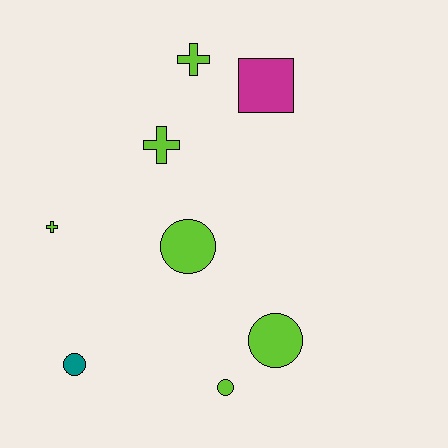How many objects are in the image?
There are 8 objects.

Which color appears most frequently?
Lime, with 6 objects.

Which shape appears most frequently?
Circle, with 4 objects.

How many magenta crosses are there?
There are no magenta crosses.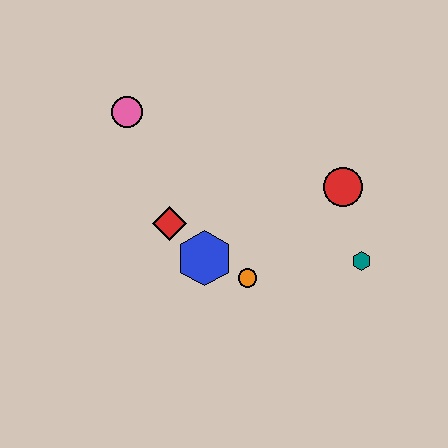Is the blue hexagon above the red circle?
No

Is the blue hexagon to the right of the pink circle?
Yes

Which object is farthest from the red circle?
The pink circle is farthest from the red circle.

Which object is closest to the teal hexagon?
The red circle is closest to the teal hexagon.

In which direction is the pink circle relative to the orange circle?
The pink circle is above the orange circle.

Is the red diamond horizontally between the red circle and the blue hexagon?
No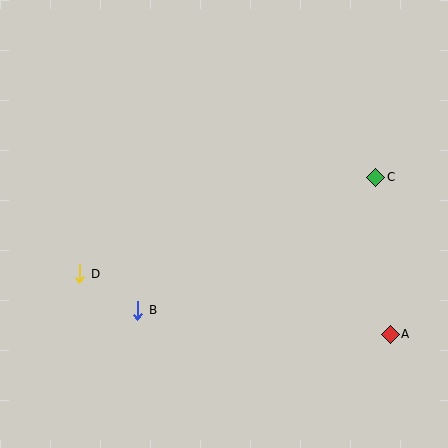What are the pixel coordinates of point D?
Point D is at (80, 274).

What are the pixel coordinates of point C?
Point C is at (376, 177).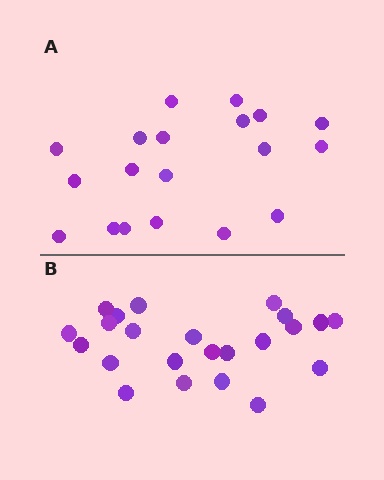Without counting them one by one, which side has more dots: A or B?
Region B (the bottom region) has more dots.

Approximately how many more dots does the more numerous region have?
Region B has about 4 more dots than region A.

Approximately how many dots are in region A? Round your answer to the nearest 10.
About 20 dots. (The exact count is 19, which rounds to 20.)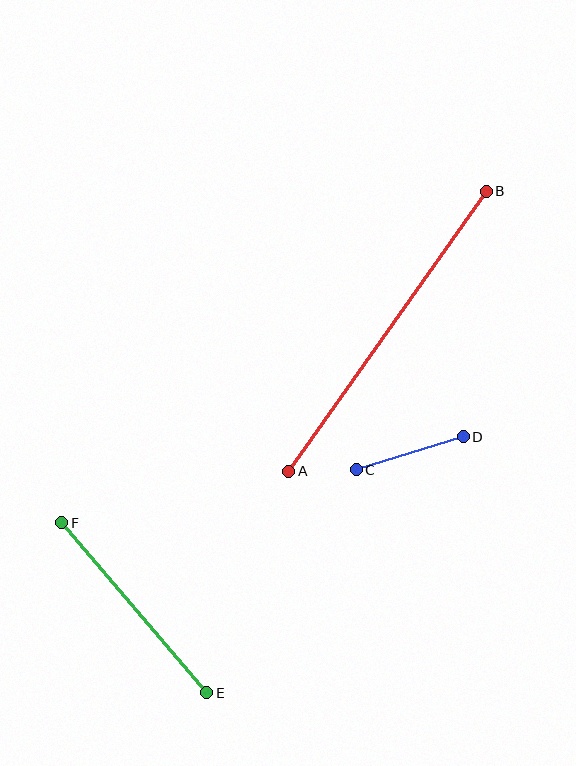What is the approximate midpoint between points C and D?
The midpoint is at approximately (410, 453) pixels.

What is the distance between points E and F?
The distance is approximately 223 pixels.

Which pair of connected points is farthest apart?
Points A and B are farthest apart.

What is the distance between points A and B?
The distance is approximately 343 pixels.